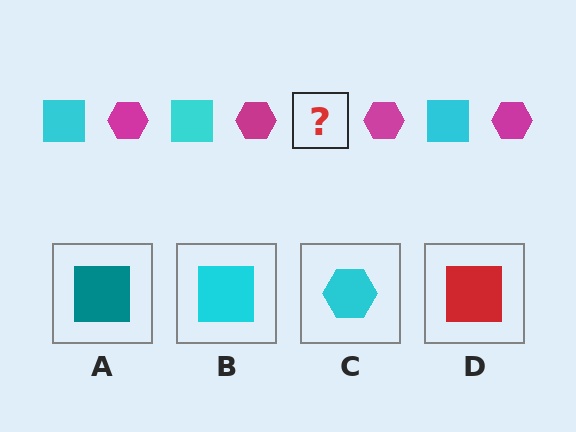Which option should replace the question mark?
Option B.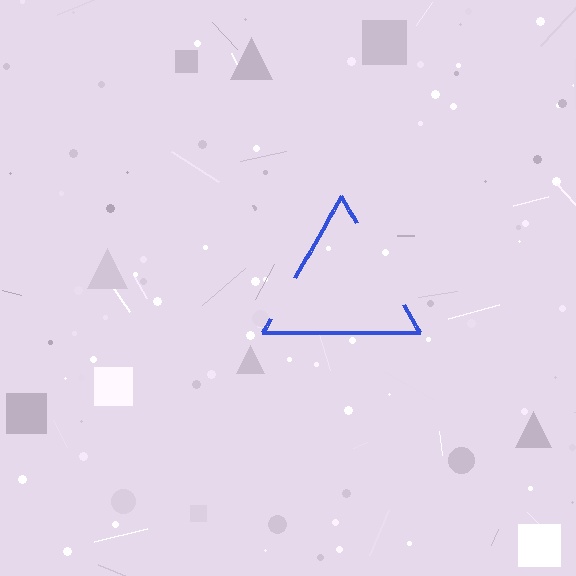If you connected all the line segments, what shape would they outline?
They would outline a triangle.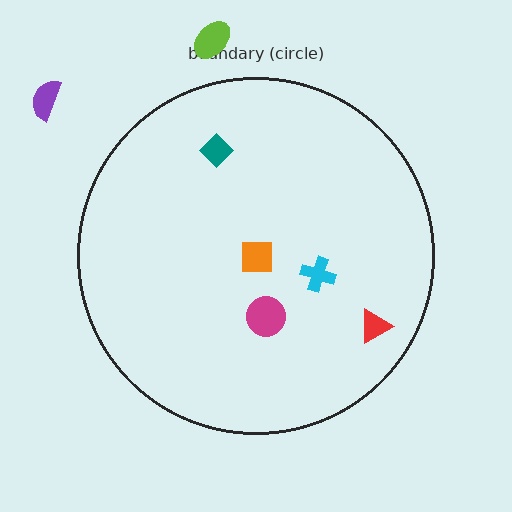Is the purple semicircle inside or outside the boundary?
Outside.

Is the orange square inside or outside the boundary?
Inside.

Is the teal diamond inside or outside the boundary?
Inside.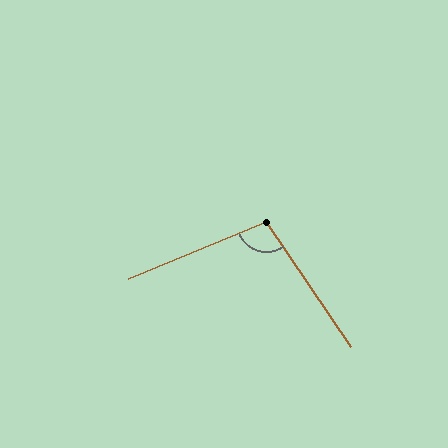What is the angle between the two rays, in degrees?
Approximately 102 degrees.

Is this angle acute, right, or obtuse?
It is obtuse.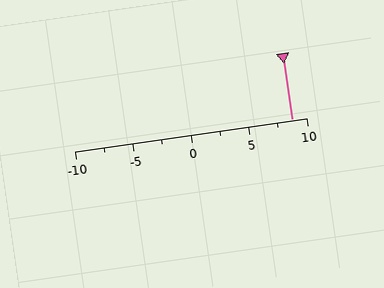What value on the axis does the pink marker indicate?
The marker indicates approximately 8.8.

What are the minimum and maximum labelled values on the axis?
The axis runs from -10 to 10.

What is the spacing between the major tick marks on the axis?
The major ticks are spaced 5 apart.